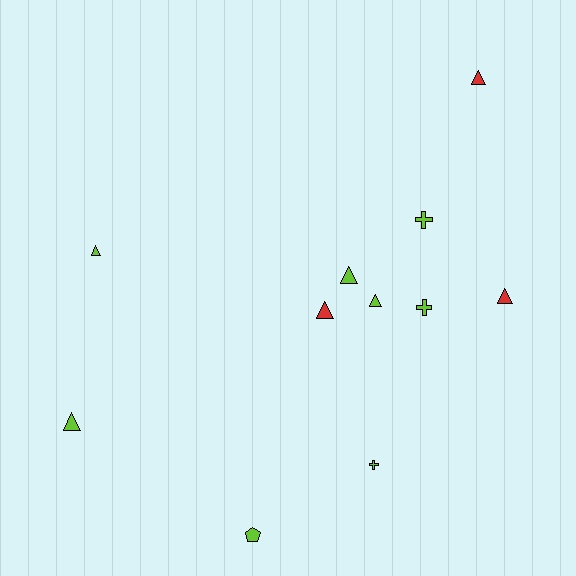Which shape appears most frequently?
Triangle, with 7 objects.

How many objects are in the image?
There are 11 objects.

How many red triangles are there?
There are 3 red triangles.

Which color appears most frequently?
Lime, with 8 objects.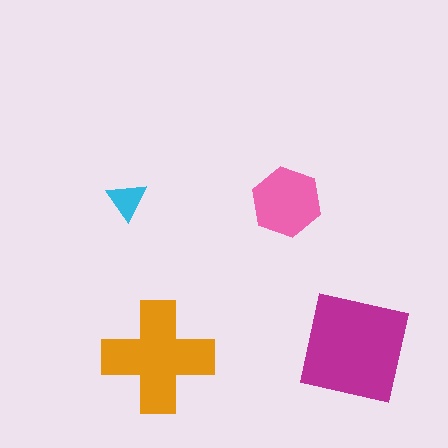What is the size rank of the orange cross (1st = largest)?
2nd.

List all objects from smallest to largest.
The cyan triangle, the pink hexagon, the orange cross, the magenta square.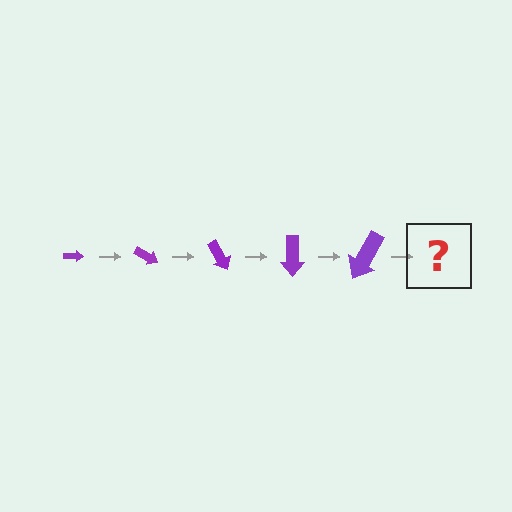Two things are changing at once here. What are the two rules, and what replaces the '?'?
The two rules are that the arrow grows larger each step and it rotates 30 degrees each step. The '?' should be an arrow, larger than the previous one and rotated 150 degrees from the start.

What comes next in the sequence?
The next element should be an arrow, larger than the previous one and rotated 150 degrees from the start.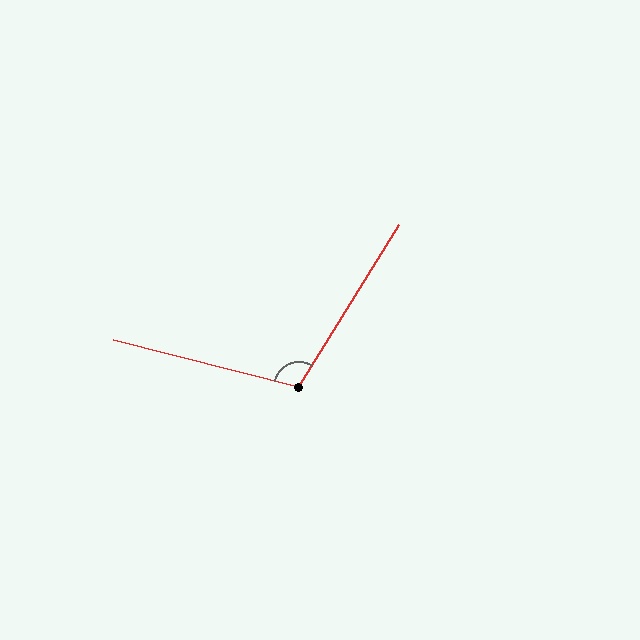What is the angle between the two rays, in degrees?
Approximately 108 degrees.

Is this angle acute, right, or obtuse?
It is obtuse.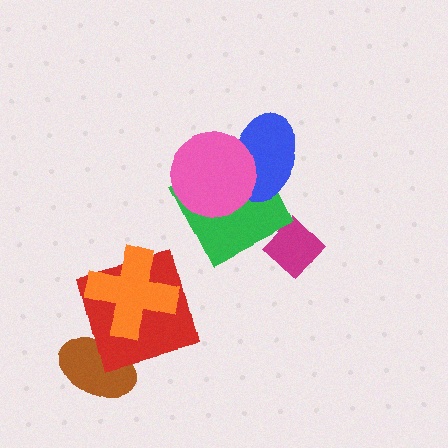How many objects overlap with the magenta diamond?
0 objects overlap with the magenta diamond.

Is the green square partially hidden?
Yes, it is partially covered by another shape.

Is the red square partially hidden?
Yes, it is partially covered by another shape.